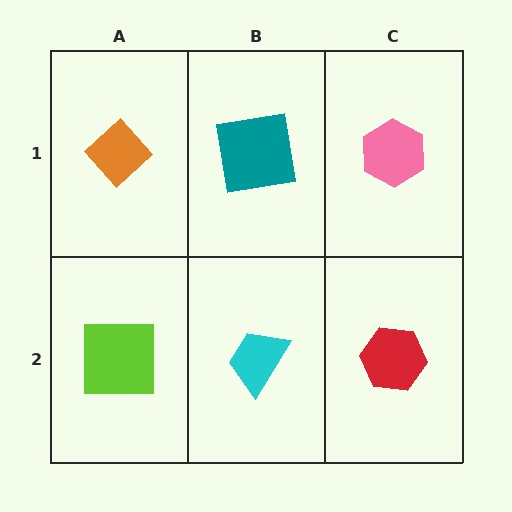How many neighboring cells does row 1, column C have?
2.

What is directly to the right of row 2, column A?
A cyan trapezoid.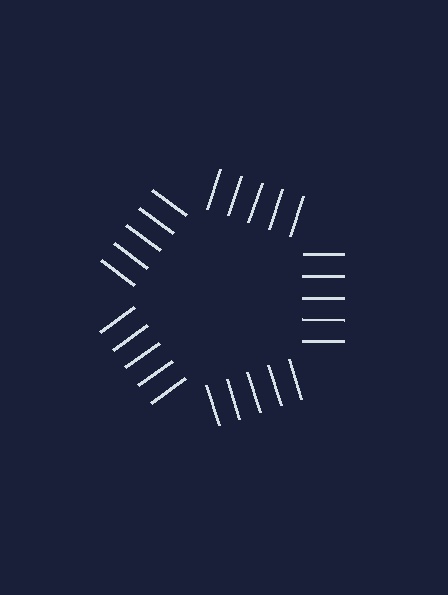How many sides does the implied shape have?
5 sides — the line-ends trace a pentagon.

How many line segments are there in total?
25 — 5 along each of the 5 edges.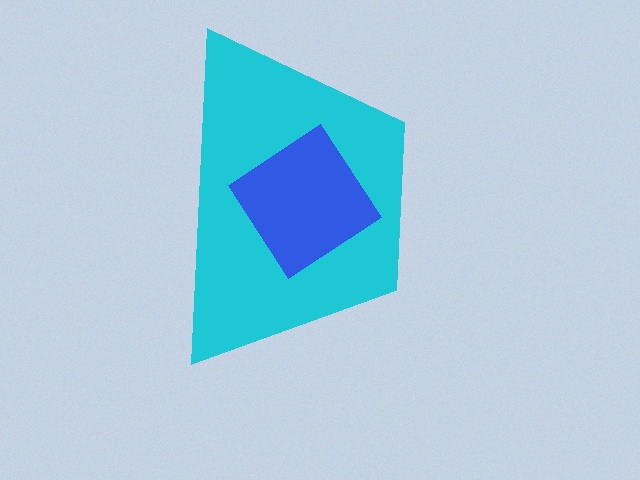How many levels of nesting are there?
2.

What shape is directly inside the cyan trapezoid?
The blue diamond.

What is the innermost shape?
The blue diamond.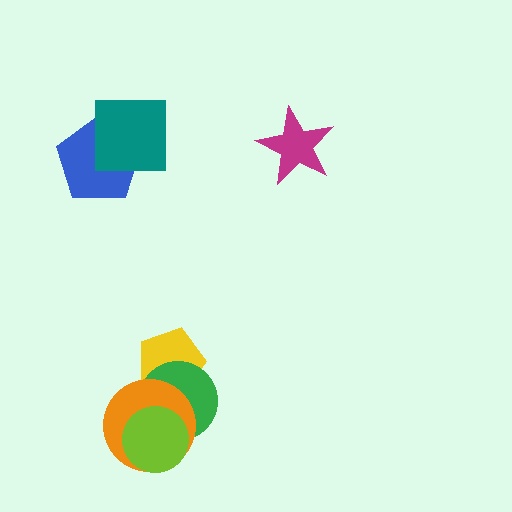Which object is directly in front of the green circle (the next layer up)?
The orange circle is directly in front of the green circle.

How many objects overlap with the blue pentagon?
1 object overlaps with the blue pentagon.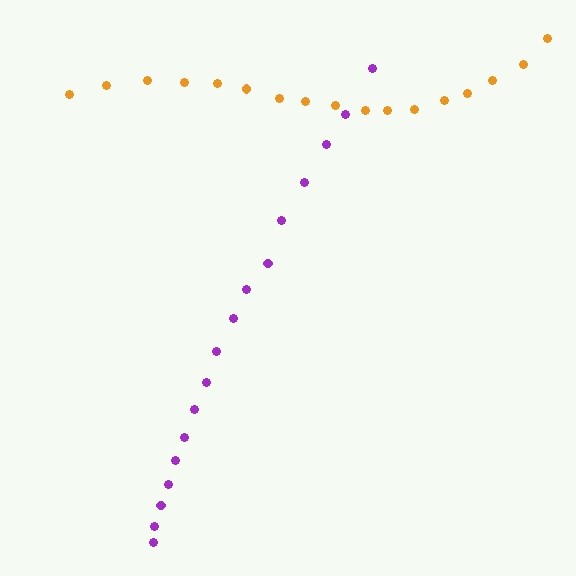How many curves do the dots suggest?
There are 2 distinct paths.